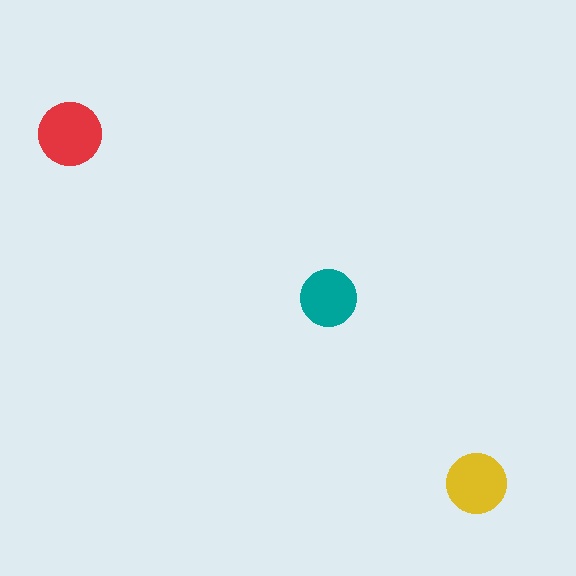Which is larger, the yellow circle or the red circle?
The red one.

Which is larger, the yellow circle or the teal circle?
The yellow one.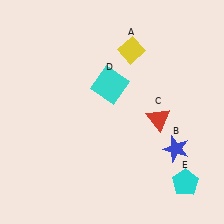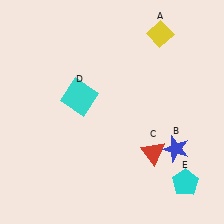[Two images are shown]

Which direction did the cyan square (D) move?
The cyan square (D) moved left.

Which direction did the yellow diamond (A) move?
The yellow diamond (A) moved right.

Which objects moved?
The objects that moved are: the yellow diamond (A), the red triangle (C), the cyan square (D).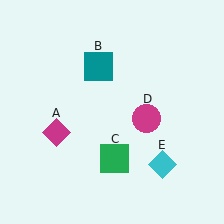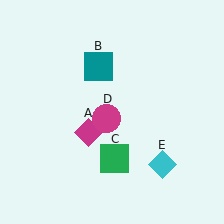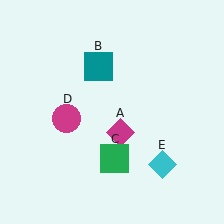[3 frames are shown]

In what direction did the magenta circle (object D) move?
The magenta circle (object D) moved left.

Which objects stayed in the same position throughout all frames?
Teal square (object B) and green square (object C) and cyan diamond (object E) remained stationary.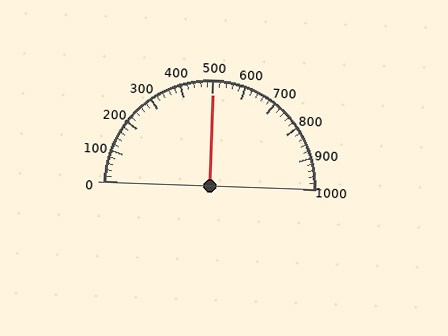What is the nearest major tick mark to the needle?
The nearest major tick mark is 500.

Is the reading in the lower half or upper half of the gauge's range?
The reading is in the upper half of the range (0 to 1000).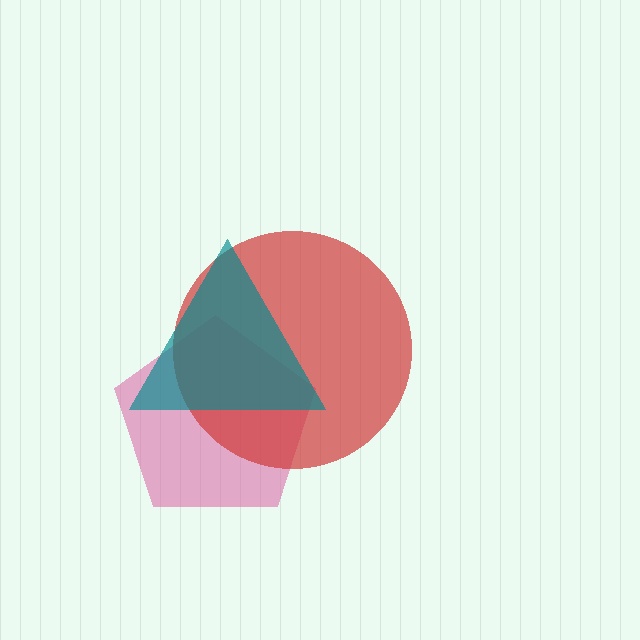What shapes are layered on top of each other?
The layered shapes are: a pink pentagon, a red circle, a teal triangle.